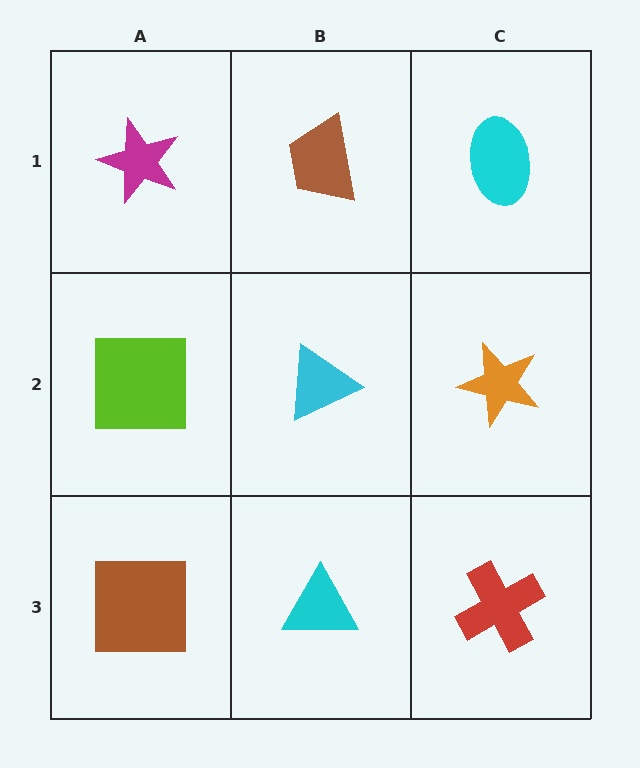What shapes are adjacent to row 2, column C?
A cyan ellipse (row 1, column C), a red cross (row 3, column C), a cyan triangle (row 2, column B).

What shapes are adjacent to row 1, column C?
An orange star (row 2, column C), a brown trapezoid (row 1, column B).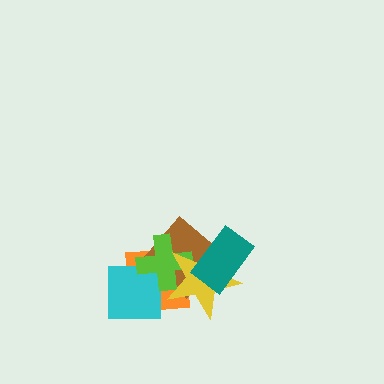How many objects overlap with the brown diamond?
5 objects overlap with the brown diamond.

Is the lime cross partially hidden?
Yes, it is partially covered by another shape.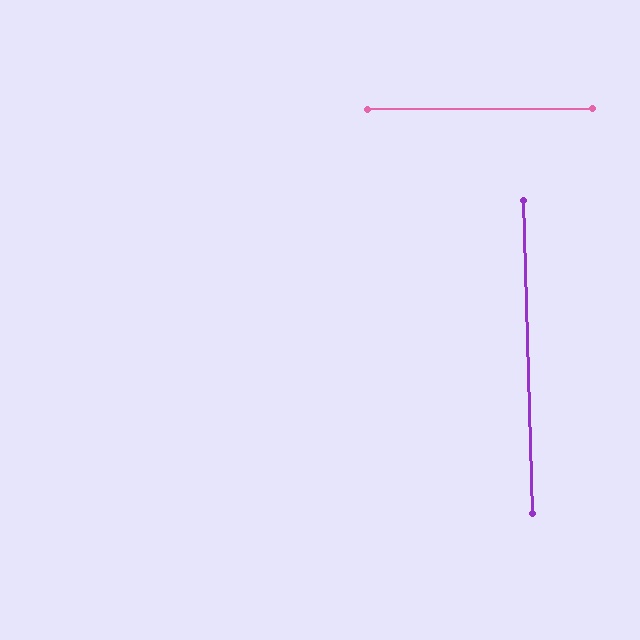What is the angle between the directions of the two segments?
Approximately 89 degrees.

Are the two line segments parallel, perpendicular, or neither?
Perpendicular — they meet at approximately 89°.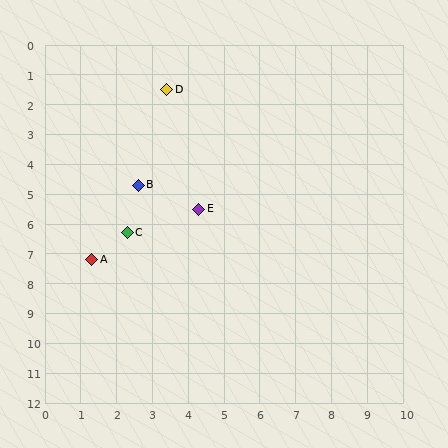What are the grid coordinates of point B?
Point B is at approximately (2.6, 4.7).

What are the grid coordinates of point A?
Point A is at approximately (1.3, 7.2).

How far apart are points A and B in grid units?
Points A and B are about 2.8 grid units apart.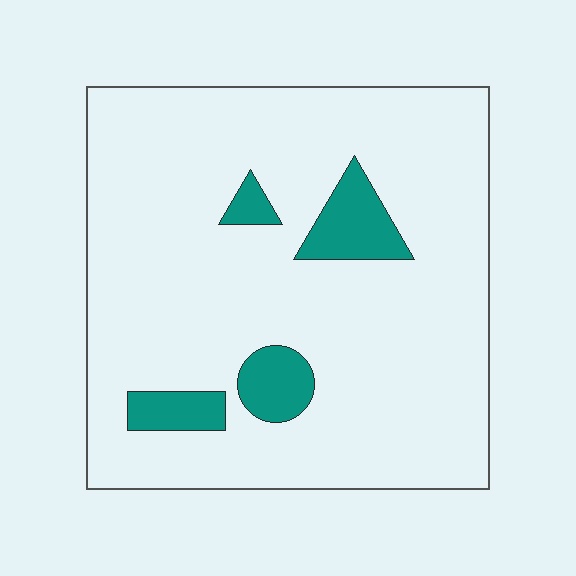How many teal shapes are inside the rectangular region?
4.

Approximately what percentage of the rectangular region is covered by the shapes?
Approximately 10%.